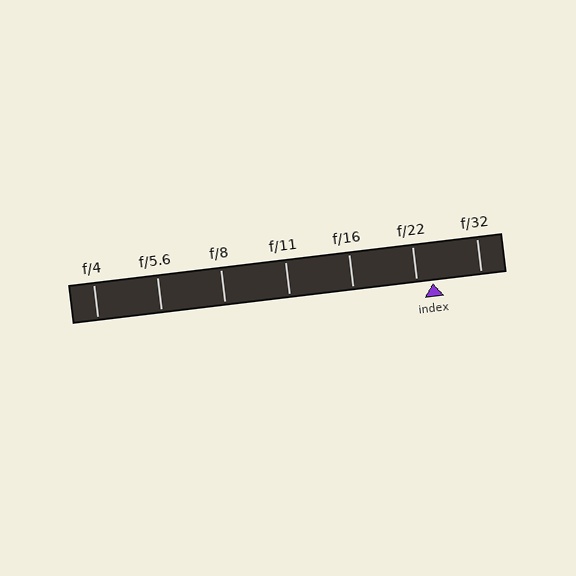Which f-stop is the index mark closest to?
The index mark is closest to f/22.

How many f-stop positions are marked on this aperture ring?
There are 7 f-stop positions marked.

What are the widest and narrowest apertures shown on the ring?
The widest aperture shown is f/4 and the narrowest is f/32.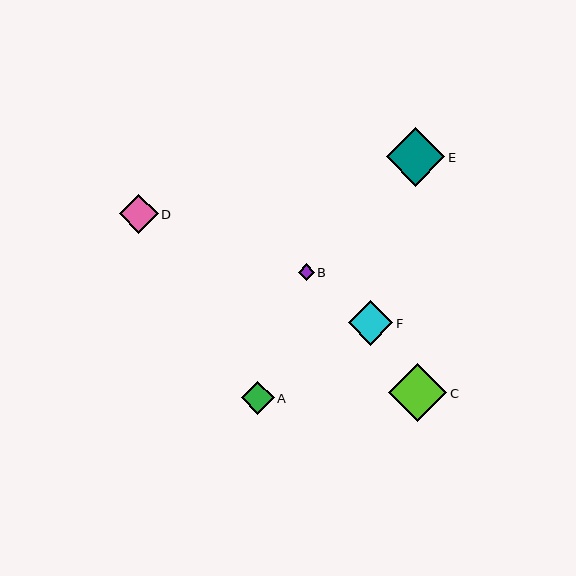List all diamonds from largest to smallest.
From largest to smallest: E, C, F, D, A, B.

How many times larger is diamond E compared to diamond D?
Diamond E is approximately 1.5 times the size of diamond D.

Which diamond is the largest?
Diamond E is the largest with a size of approximately 59 pixels.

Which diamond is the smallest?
Diamond B is the smallest with a size of approximately 16 pixels.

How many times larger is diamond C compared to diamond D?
Diamond C is approximately 1.5 times the size of diamond D.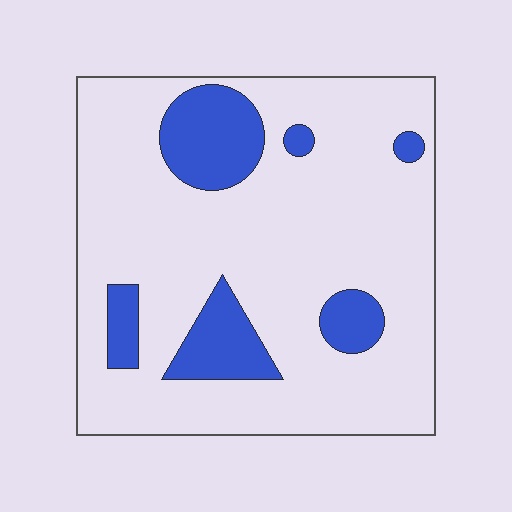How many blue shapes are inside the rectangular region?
6.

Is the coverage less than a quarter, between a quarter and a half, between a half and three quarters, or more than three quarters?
Less than a quarter.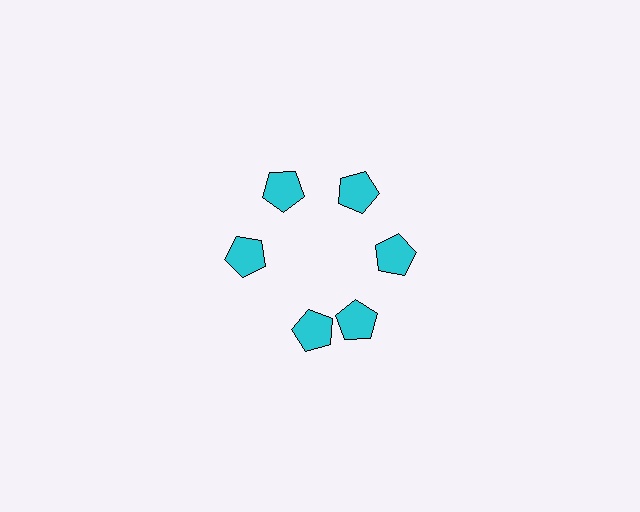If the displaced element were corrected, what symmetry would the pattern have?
It would have 6-fold rotational symmetry — the pattern would map onto itself every 60 degrees.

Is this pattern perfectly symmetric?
No. The 6 cyan pentagons are arranged in a ring, but one element near the 7 o'clock position is rotated out of alignment along the ring, breaking the 6-fold rotational symmetry.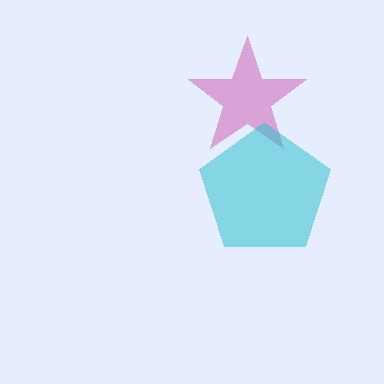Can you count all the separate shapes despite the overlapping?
Yes, there are 2 separate shapes.